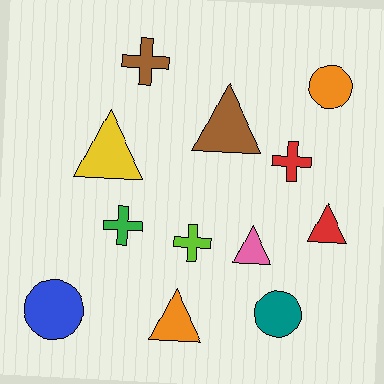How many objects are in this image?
There are 12 objects.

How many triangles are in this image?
There are 5 triangles.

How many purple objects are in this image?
There are no purple objects.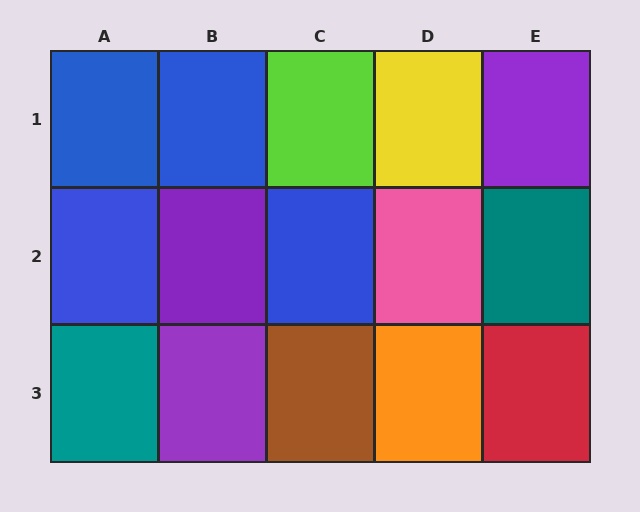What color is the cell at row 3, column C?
Brown.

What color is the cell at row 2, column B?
Purple.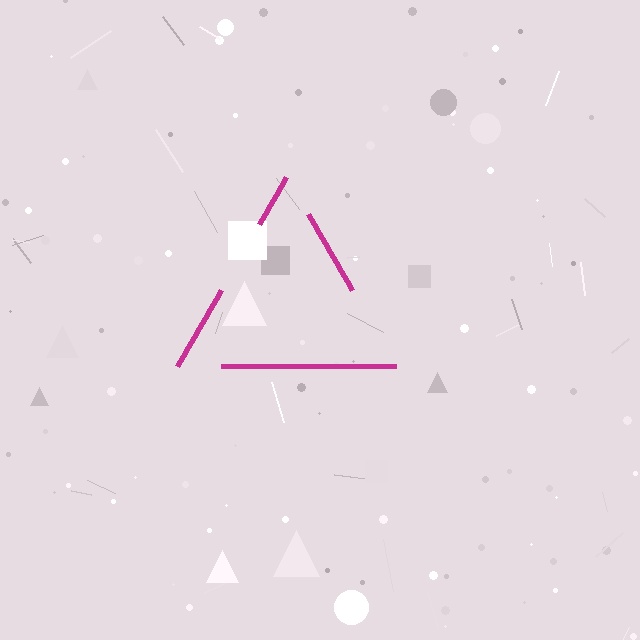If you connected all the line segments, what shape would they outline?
They would outline a triangle.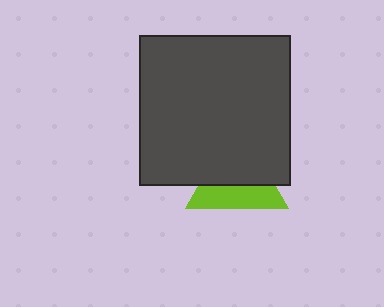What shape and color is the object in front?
The object in front is a dark gray square.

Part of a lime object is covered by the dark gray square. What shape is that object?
It is a triangle.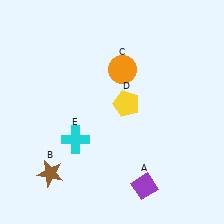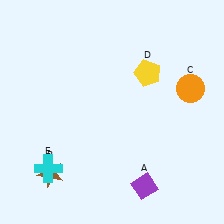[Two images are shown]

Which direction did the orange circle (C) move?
The orange circle (C) moved right.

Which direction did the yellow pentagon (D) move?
The yellow pentagon (D) moved up.